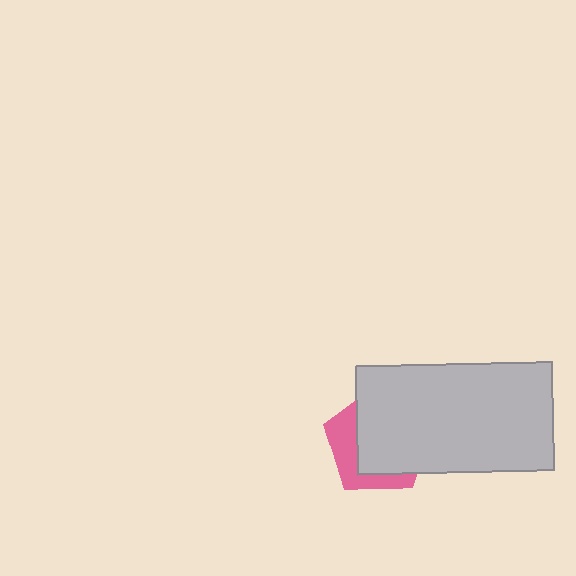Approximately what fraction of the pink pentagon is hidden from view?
Roughly 66% of the pink pentagon is hidden behind the light gray rectangle.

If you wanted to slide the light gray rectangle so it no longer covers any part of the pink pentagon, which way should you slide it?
Slide it toward the upper-right — that is the most direct way to separate the two shapes.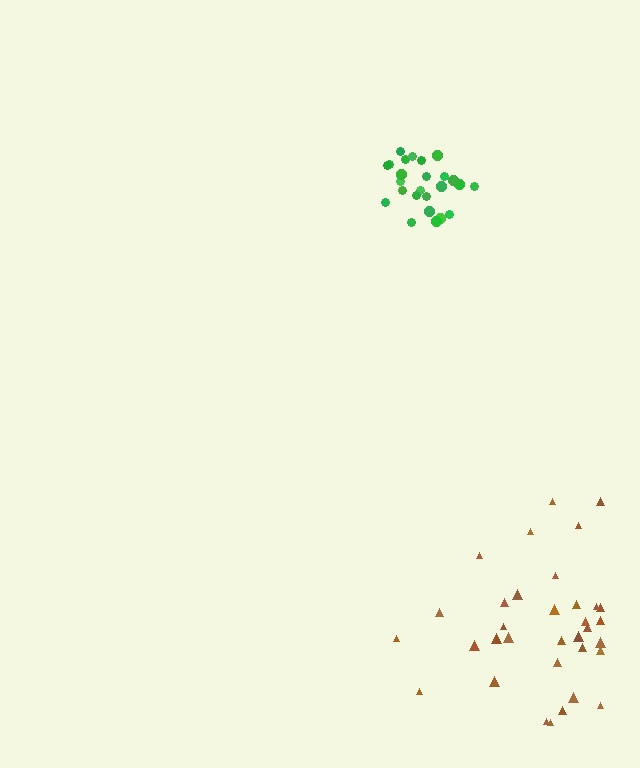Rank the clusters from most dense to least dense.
green, brown.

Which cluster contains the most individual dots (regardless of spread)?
Brown (34).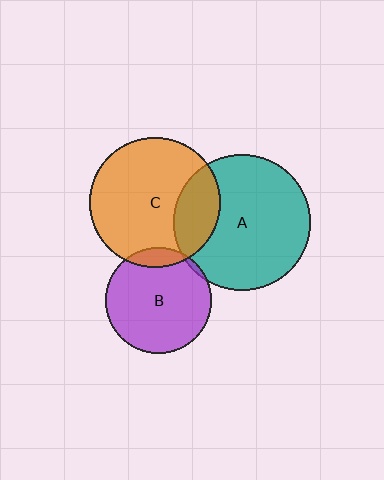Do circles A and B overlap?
Yes.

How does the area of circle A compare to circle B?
Approximately 1.7 times.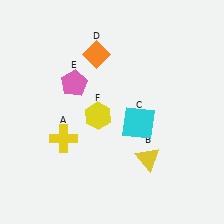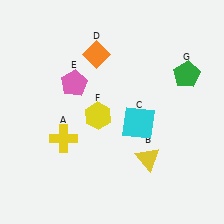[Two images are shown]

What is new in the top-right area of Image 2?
A green pentagon (G) was added in the top-right area of Image 2.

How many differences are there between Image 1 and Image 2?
There is 1 difference between the two images.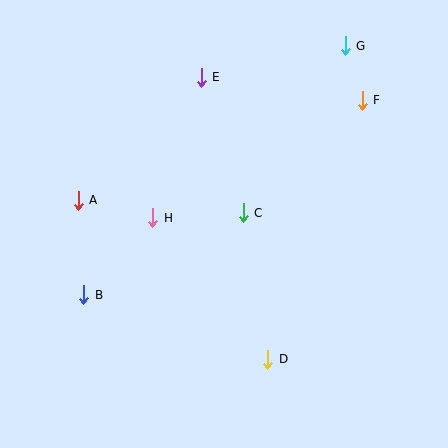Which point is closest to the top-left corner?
Point A is closest to the top-left corner.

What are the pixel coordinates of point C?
Point C is at (243, 213).